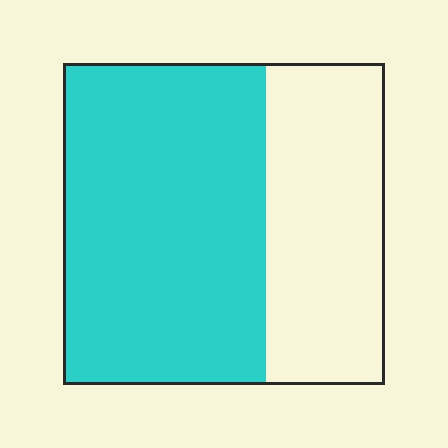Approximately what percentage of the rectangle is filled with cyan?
Approximately 65%.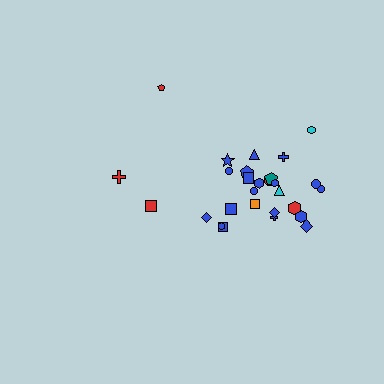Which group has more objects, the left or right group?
The right group.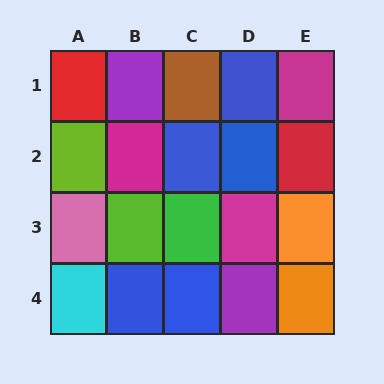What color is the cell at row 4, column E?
Orange.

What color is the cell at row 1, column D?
Blue.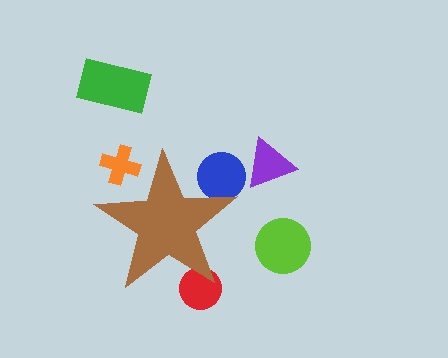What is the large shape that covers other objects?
A brown star.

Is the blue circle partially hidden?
Yes, the blue circle is partially hidden behind the brown star.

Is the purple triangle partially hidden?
No, the purple triangle is fully visible.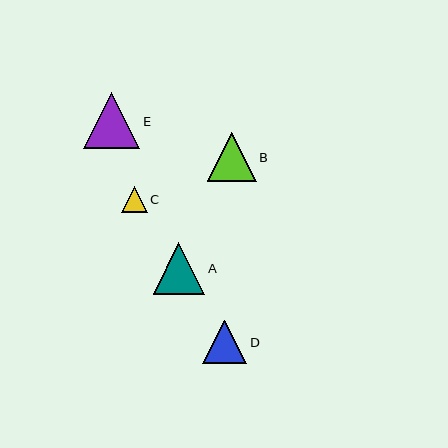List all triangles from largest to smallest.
From largest to smallest: E, A, B, D, C.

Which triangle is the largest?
Triangle E is the largest with a size of approximately 56 pixels.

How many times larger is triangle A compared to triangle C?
Triangle A is approximately 2.0 times the size of triangle C.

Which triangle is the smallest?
Triangle C is the smallest with a size of approximately 26 pixels.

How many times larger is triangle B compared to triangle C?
Triangle B is approximately 1.9 times the size of triangle C.